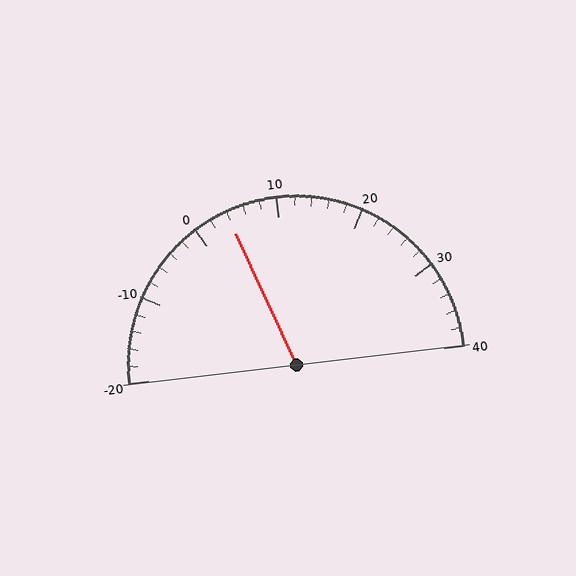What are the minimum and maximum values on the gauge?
The gauge ranges from -20 to 40.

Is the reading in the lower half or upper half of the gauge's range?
The reading is in the lower half of the range (-20 to 40).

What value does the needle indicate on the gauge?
The needle indicates approximately 4.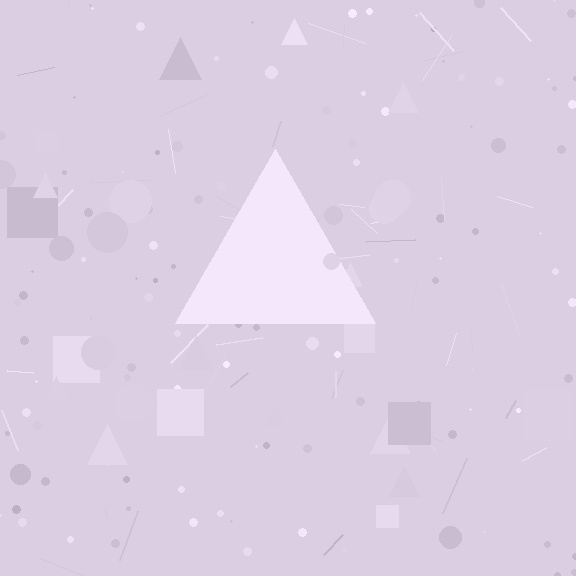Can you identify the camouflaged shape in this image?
The camouflaged shape is a triangle.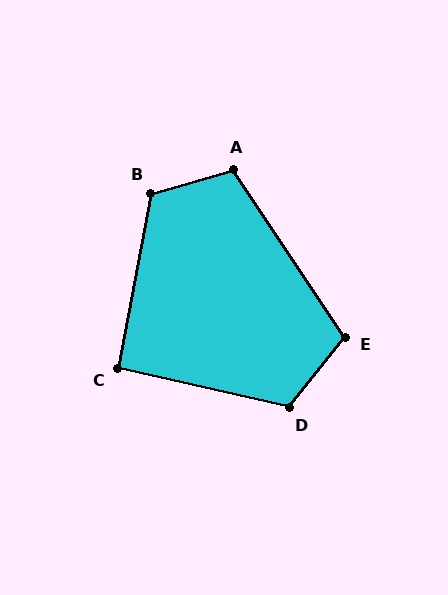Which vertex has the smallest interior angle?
C, at approximately 92 degrees.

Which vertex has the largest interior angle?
D, at approximately 116 degrees.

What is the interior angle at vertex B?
Approximately 116 degrees (obtuse).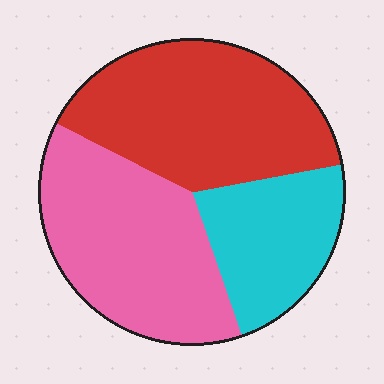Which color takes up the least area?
Cyan, at roughly 20%.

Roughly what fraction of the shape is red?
Red covers 40% of the shape.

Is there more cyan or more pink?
Pink.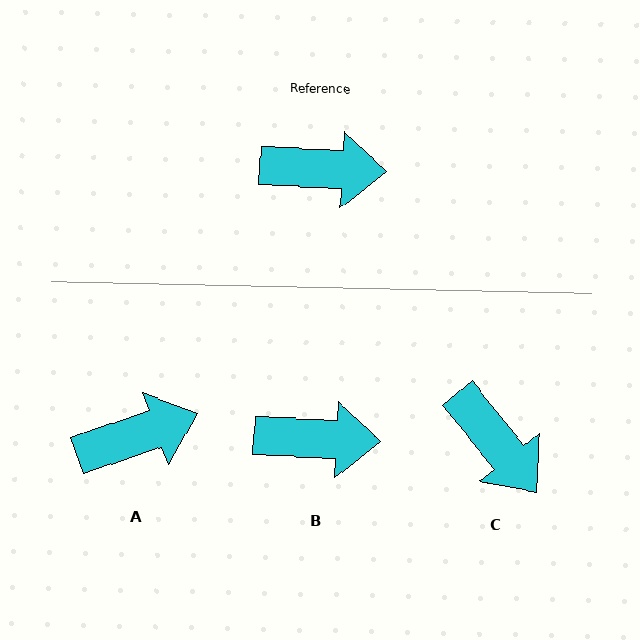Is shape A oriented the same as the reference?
No, it is off by about 22 degrees.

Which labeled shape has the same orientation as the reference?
B.